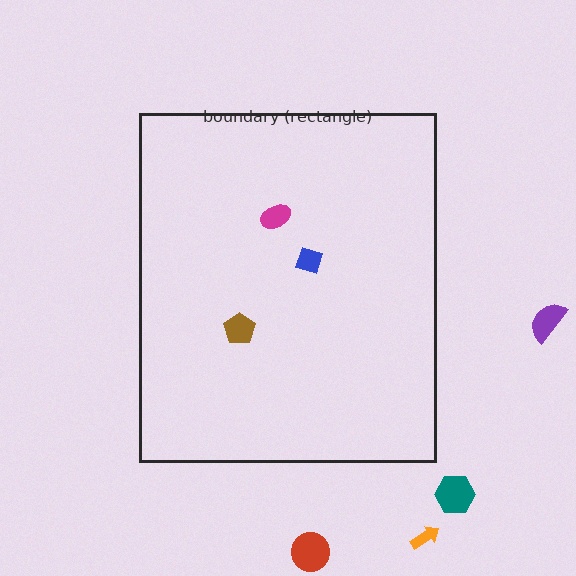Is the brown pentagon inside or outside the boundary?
Inside.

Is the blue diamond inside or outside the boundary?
Inside.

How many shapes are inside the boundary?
3 inside, 4 outside.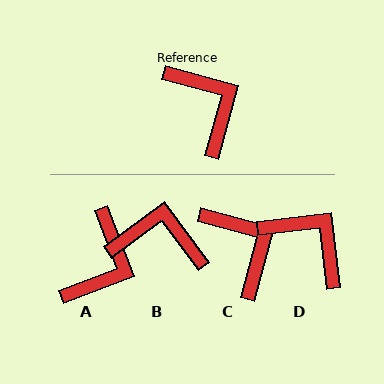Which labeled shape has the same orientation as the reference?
C.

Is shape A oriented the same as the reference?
No, it is off by about 54 degrees.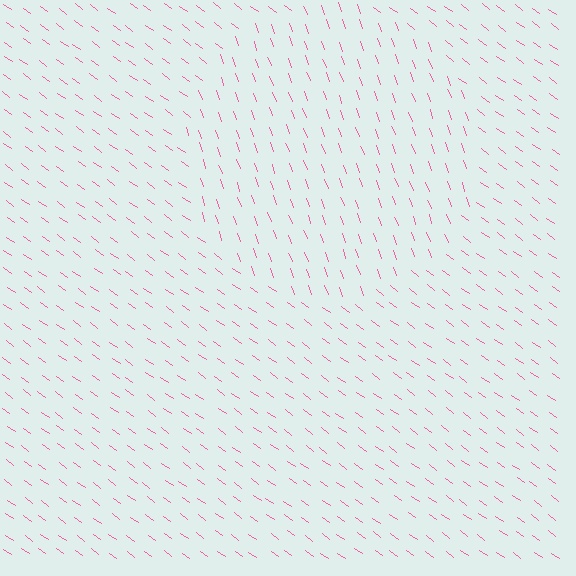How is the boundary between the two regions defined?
The boundary is defined purely by a change in line orientation (approximately 34 degrees difference). All lines are the same color and thickness.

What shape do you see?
I see a circle.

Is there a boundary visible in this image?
Yes, there is a texture boundary formed by a change in line orientation.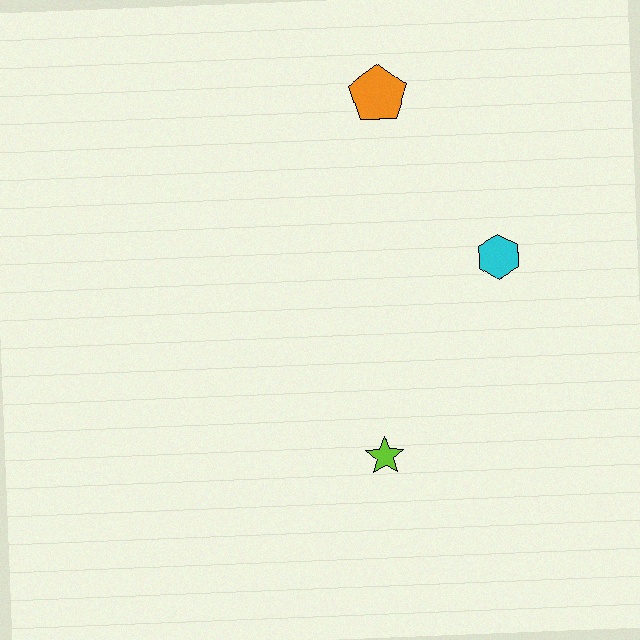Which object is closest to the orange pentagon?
The cyan hexagon is closest to the orange pentagon.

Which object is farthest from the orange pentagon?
The lime star is farthest from the orange pentagon.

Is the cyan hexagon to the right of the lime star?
Yes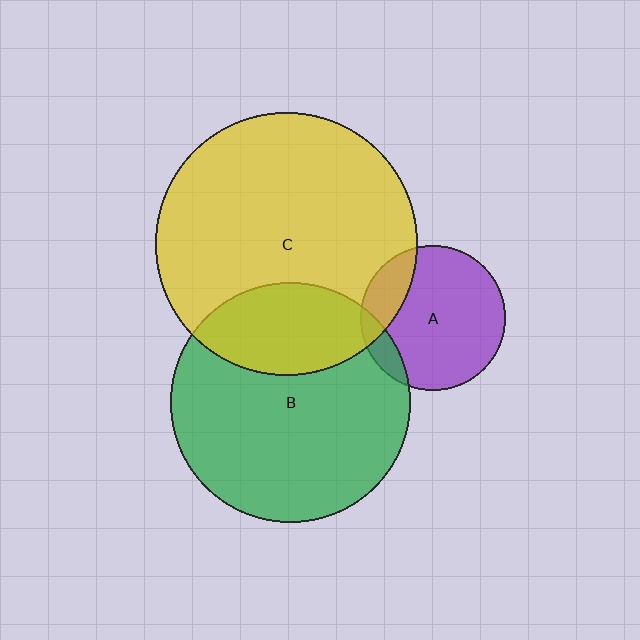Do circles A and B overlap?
Yes.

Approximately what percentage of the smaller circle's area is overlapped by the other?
Approximately 10%.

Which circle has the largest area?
Circle C (yellow).